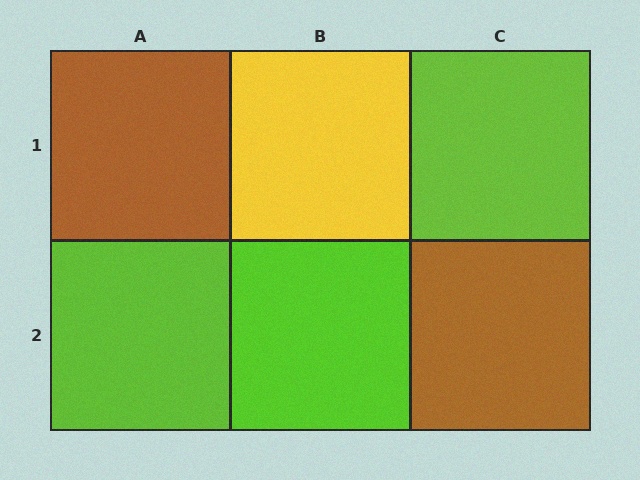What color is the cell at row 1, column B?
Yellow.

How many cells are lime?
3 cells are lime.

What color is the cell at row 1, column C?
Lime.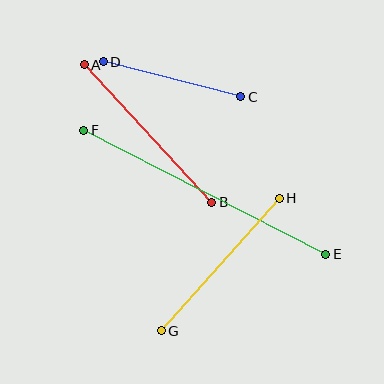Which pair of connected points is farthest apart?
Points E and F are farthest apart.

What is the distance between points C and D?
The distance is approximately 142 pixels.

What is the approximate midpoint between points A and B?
The midpoint is at approximately (148, 134) pixels.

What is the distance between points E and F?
The distance is approximately 272 pixels.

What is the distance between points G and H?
The distance is approximately 178 pixels.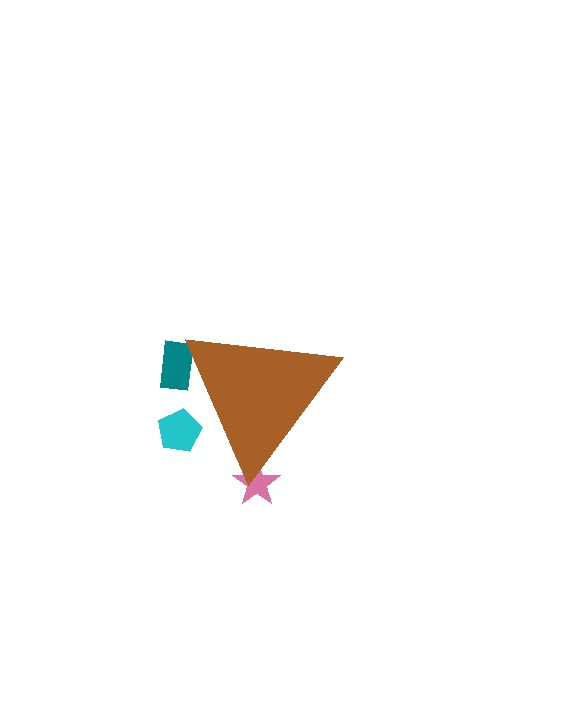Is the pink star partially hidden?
Yes, the pink star is partially hidden behind the brown triangle.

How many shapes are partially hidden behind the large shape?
3 shapes are partially hidden.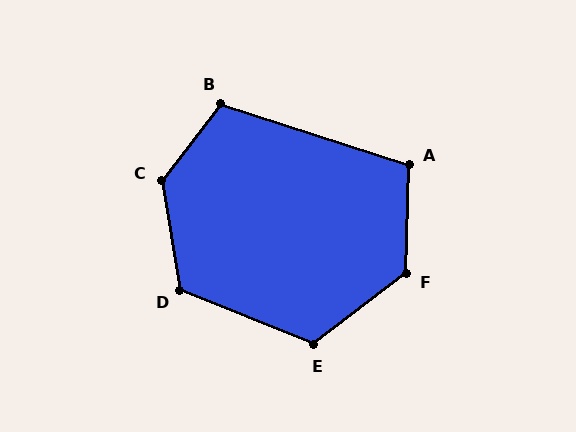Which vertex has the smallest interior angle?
A, at approximately 106 degrees.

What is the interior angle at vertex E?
Approximately 120 degrees (obtuse).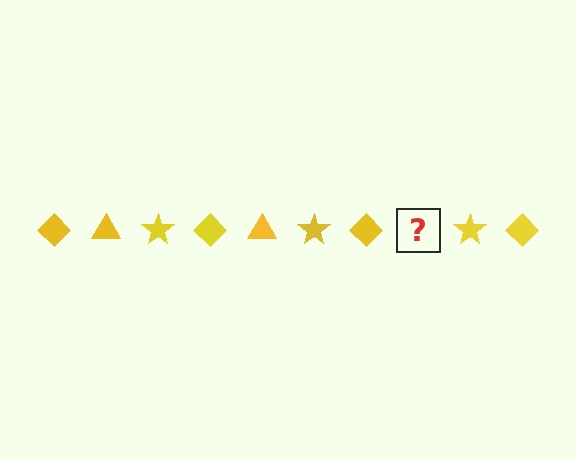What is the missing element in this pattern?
The missing element is a yellow triangle.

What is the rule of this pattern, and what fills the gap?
The rule is that the pattern cycles through diamond, triangle, star shapes in yellow. The gap should be filled with a yellow triangle.